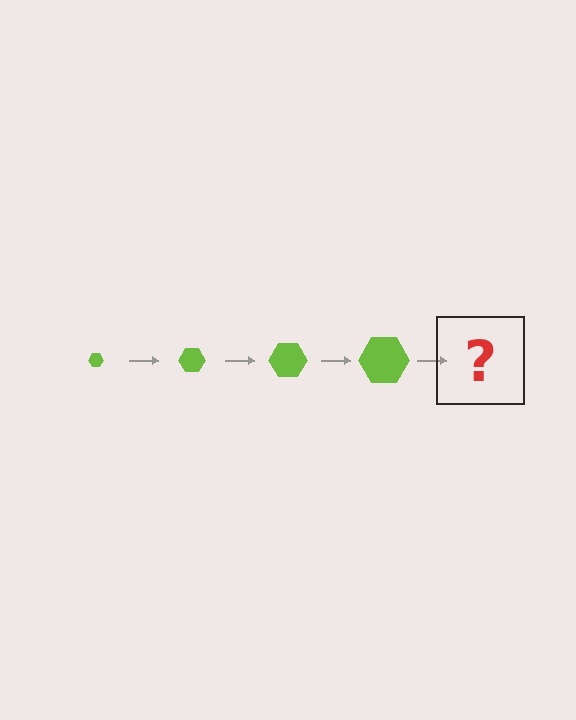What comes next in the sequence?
The next element should be a lime hexagon, larger than the previous one.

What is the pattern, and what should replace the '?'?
The pattern is that the hexagon gets progressively larger each step. The '?' should be a lime hexagon, larger than the previous one.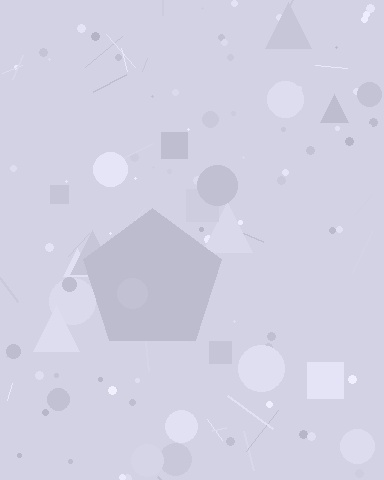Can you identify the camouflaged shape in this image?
The camouflaged shape is a pentagon.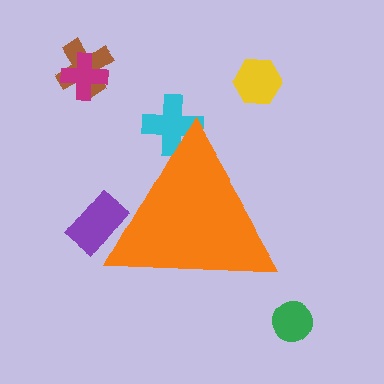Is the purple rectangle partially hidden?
Yes, the purple rectangle is partially hidden behind the orange triangle.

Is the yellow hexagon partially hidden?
No, the yellow hexagon is fully visible.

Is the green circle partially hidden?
No, the green circle is fully visible.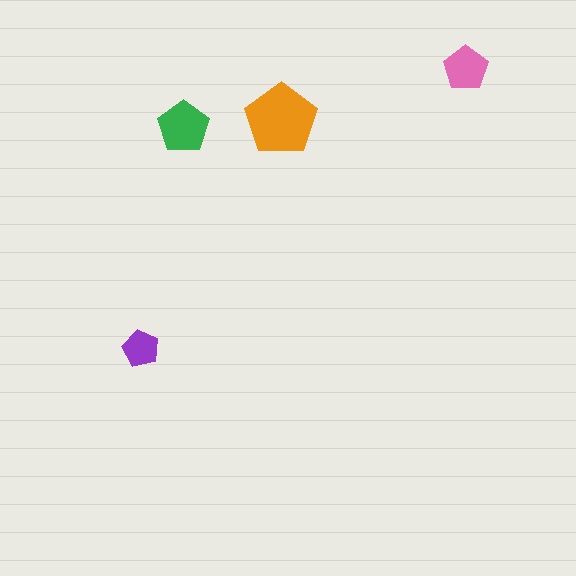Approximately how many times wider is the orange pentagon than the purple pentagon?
About 2 times wider.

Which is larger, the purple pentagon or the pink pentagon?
The pink one.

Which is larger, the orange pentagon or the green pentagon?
The orange one.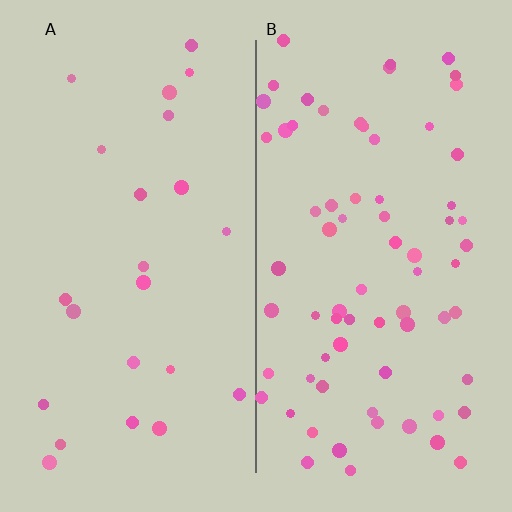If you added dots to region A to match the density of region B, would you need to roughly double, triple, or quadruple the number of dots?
Approximately triple.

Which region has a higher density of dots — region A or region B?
B (the right).